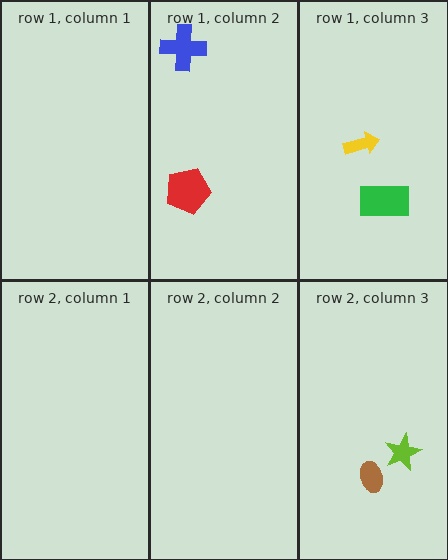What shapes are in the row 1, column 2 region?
The blue cross, the red pentagon.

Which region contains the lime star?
The row 2, column 3 region.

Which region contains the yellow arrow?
The row 1, column 3 region.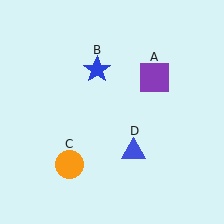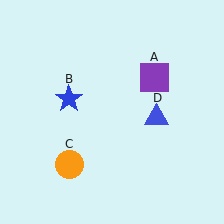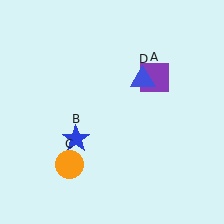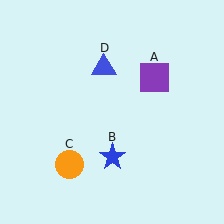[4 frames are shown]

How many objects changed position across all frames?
2 objects changed position: blue star (object B), blue triangle (object D).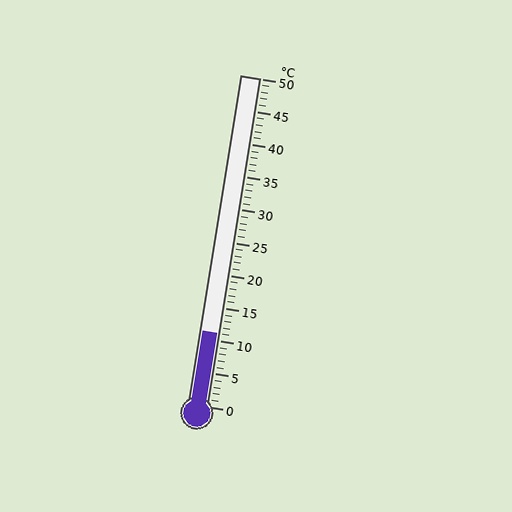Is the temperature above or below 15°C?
The temperature is below 15°C.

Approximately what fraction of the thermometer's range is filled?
The thermometer is filled to approximately 20% of its range.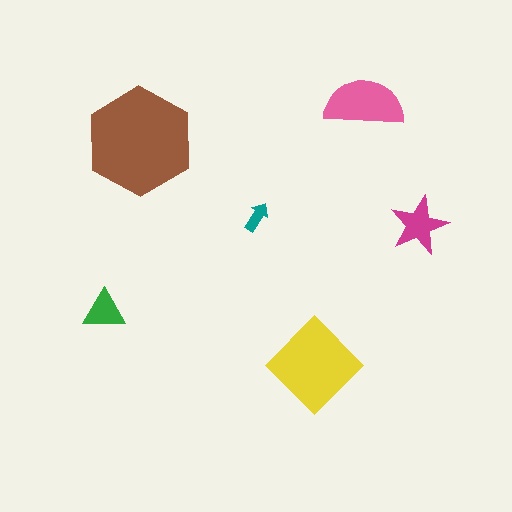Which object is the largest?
The brown hexagon.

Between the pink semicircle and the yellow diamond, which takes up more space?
The yellow diamond.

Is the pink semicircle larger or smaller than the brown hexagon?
Smaller.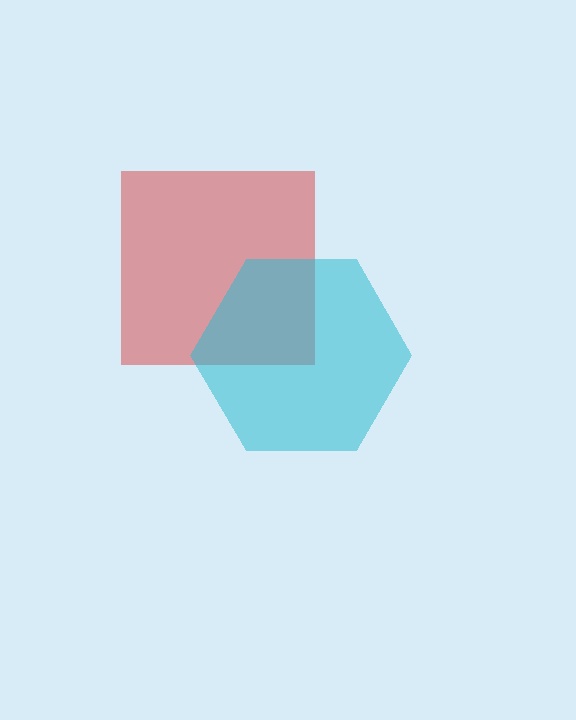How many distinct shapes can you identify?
There are 2 distinct shapes: a red square, a cyan hexagon.